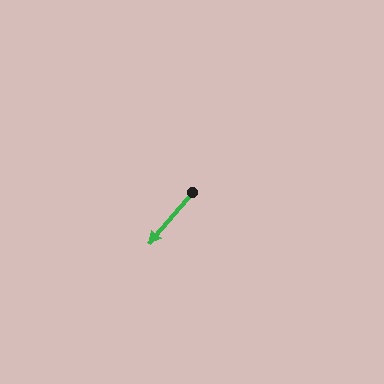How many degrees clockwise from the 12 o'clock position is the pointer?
Approximately 220 degrees.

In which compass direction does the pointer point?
Southwest.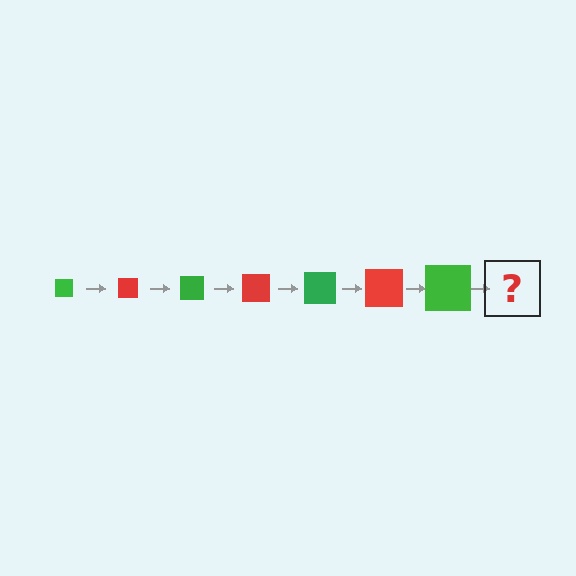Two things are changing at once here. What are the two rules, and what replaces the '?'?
The two rules are that the square grows larger each step and the color cycles through green and red. The '?' should be a red square, larger than the previous one.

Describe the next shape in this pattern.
It should be a red square, larger than the previous one.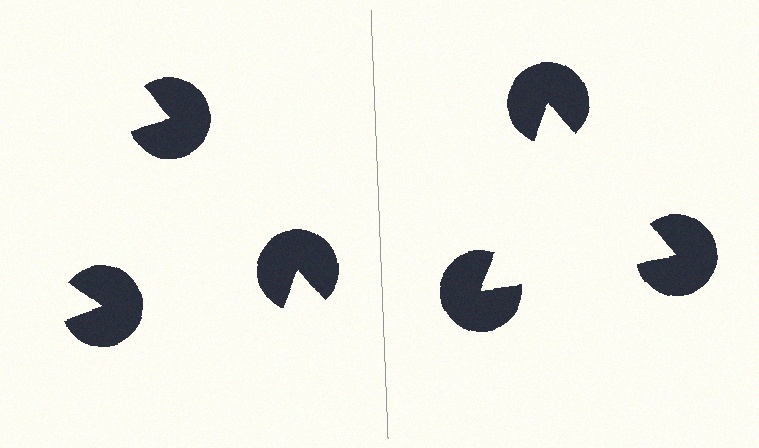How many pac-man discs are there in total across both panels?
6 — 3 on each side.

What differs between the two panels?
The pac-man discs are positioned identically on both sides; only the wedge orientations differ. On the right they align to a triangle; on the left they are misaligned.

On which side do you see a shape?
An illusory triangle appears on the right side. On the left side the wedge cuts are rotated, so no coherent shape forms.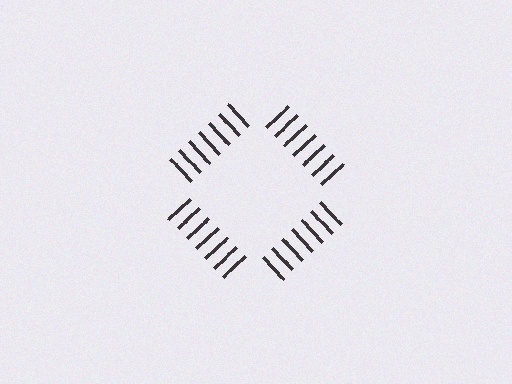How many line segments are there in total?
28 — 7 along each of the 4 edges.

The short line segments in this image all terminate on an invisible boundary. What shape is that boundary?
An illusory square — the line segments terminate on its edges but no continuous stroke is drawn.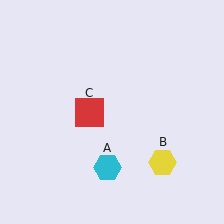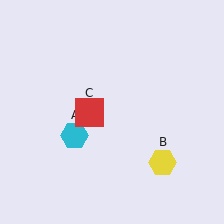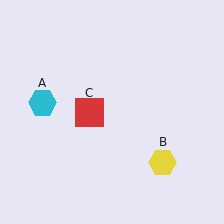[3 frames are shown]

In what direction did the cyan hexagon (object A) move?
The cyan hexagon (object A) moved up and to the left.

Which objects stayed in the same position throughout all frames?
Yellow hexagon (object B) and red square (object C) remained stationary.